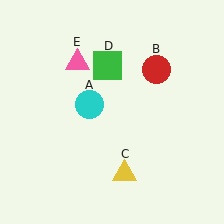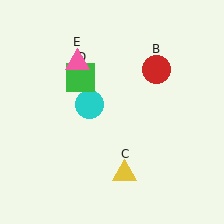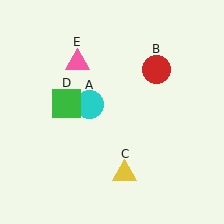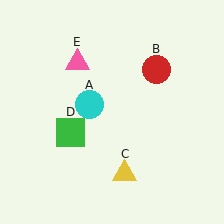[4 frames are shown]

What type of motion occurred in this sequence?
The green square (object D) rotated counterclockwise around the center of the scene.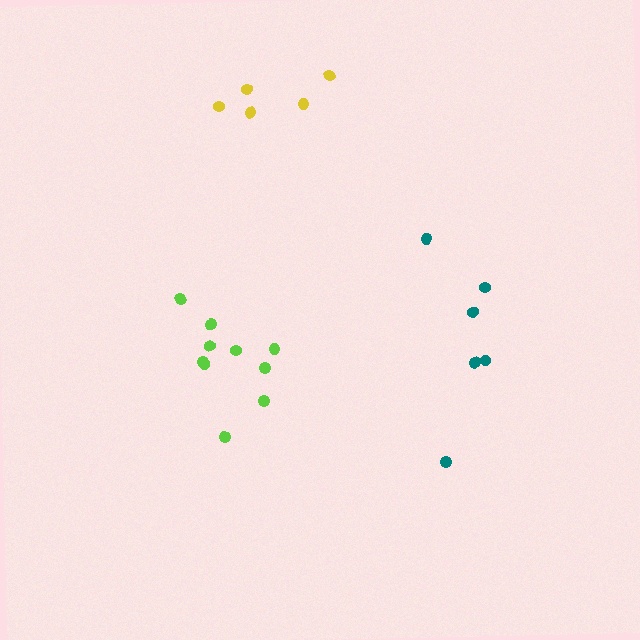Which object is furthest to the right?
The teal cluster is rightmost.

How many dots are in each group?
Group 1: 6 dots, Group 2: 10 dots, Group 3: 5 dots (21 total).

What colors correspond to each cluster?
The clusters are colored: teal, lime, yellow.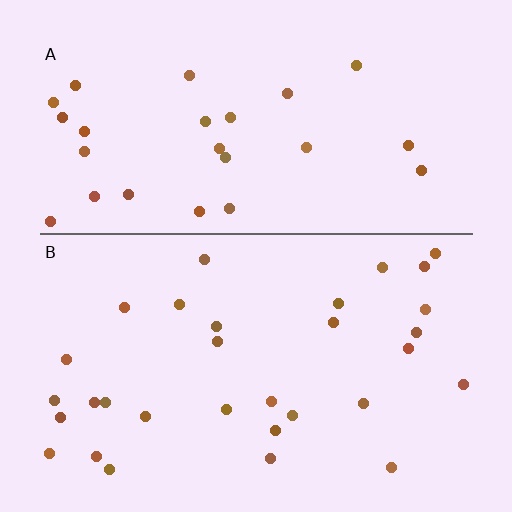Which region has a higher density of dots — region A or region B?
B (the bottom).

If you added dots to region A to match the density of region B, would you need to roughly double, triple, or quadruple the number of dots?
Approximately double.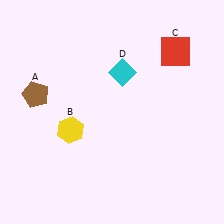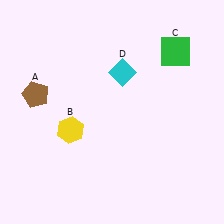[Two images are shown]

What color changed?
The square (C) changed from red in Image 1 to green in Image 2.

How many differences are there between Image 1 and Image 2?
There is 1 difference between the two images.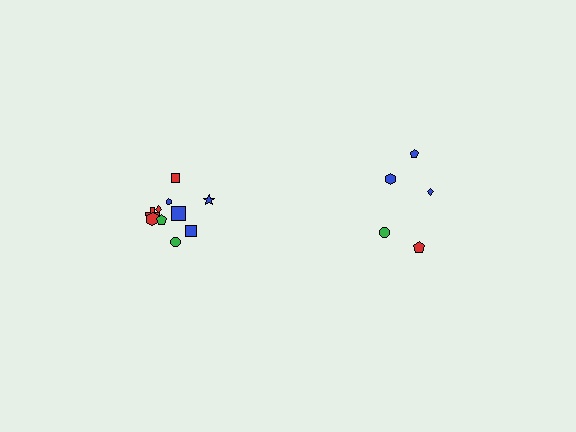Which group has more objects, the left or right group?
The left group.